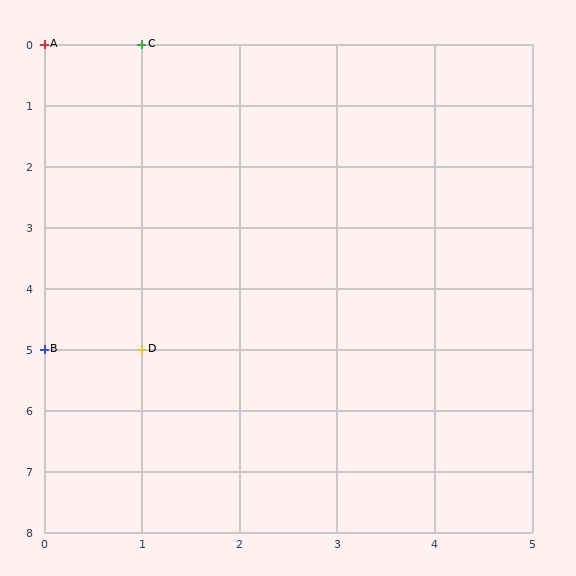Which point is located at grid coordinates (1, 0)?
Point C is at (1, 0).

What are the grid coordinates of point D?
Point D is at grid coordinates (1, 5).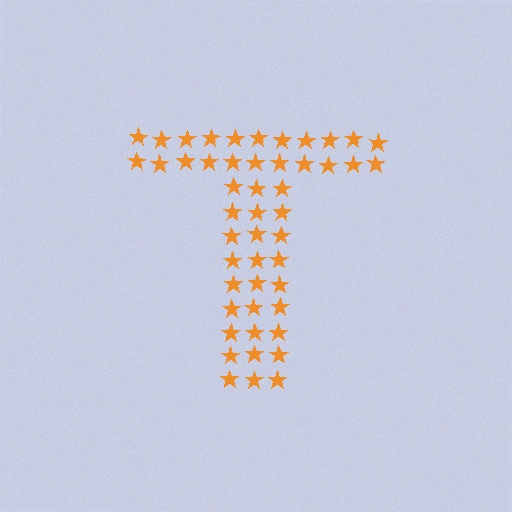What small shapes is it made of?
It is made of small stars.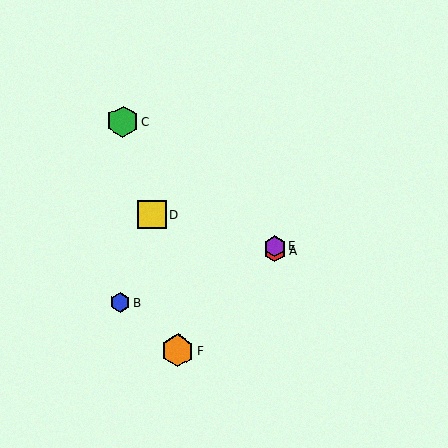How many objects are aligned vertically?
2 objects (A, E) are aligned vertically.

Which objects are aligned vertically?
Objects A, E are aligned vertically.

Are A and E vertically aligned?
Yes, both are at x≈275.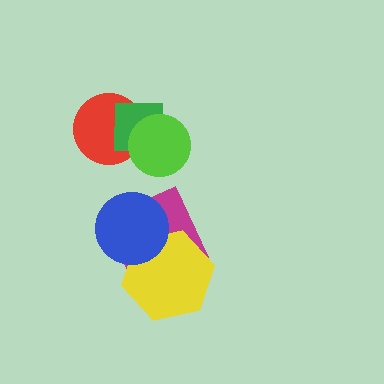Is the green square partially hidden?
Yes, it is partially covered by another shape.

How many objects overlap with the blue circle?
2 objects overlap with the blue circle.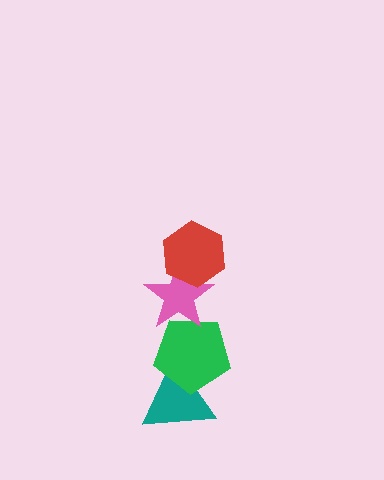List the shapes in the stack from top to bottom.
From top to bottom: the red hexagon, the pink star, the green pentagon, the teal triangle.